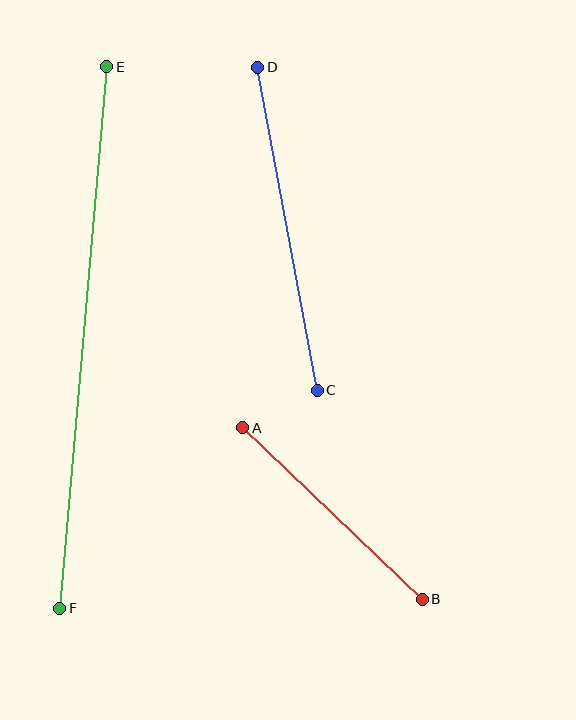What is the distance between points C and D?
The distance is approximately 328 pixels.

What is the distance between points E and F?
The distance is approximately 544 pixels.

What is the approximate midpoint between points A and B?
The midpoint is at approximately (333, 513) pixels.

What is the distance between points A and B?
The distance is approximately 248 pixels.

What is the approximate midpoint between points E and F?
The midpoint is at approximately (83, 337) pixels.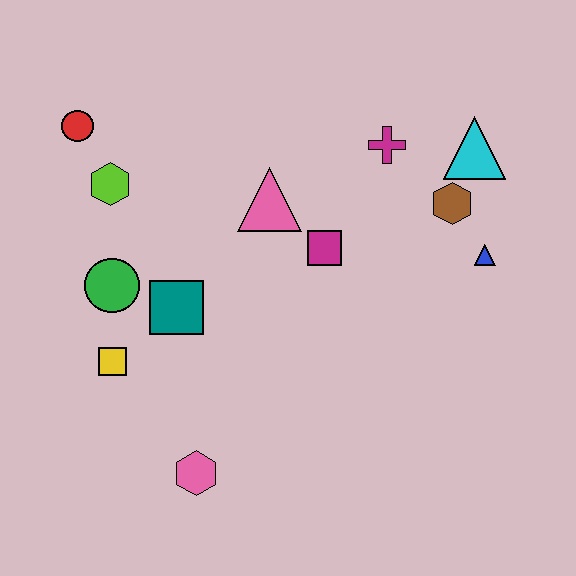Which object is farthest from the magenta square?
The red circle is farthest from the magenta square.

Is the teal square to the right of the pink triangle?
No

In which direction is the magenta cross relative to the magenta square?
The magenta cross is above the magenta square.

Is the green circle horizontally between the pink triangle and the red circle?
Yes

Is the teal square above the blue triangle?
No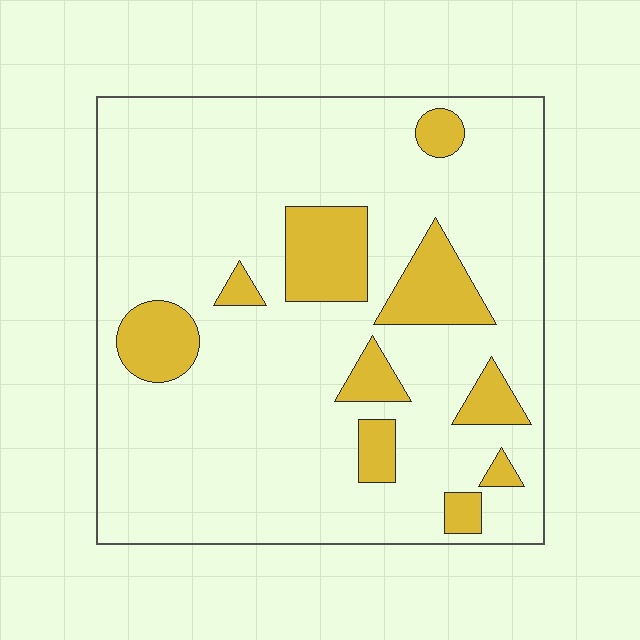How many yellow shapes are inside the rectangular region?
10.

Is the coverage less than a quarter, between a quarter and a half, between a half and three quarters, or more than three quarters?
Less than a quarter.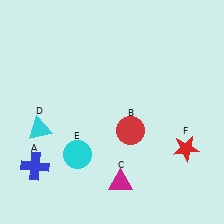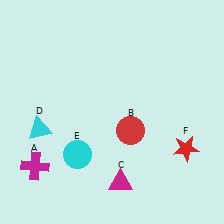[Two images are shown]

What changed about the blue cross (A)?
In Image 1, A is blue. In Image 2, it changed to magenta.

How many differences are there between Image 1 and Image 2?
There is 1 difference between the two images.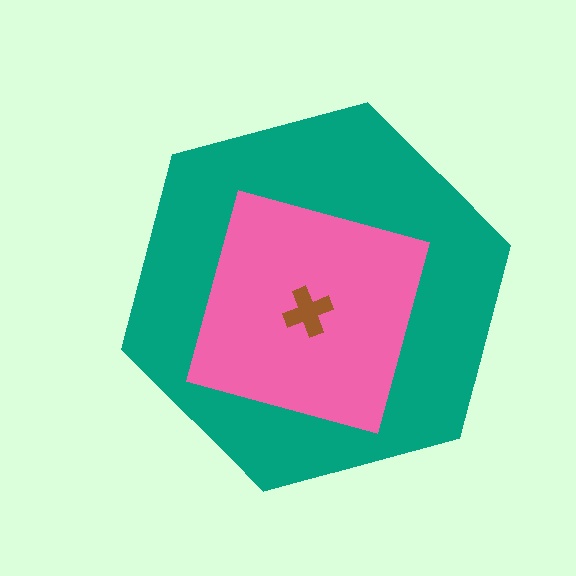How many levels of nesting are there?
3.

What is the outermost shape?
The teal hexagon.